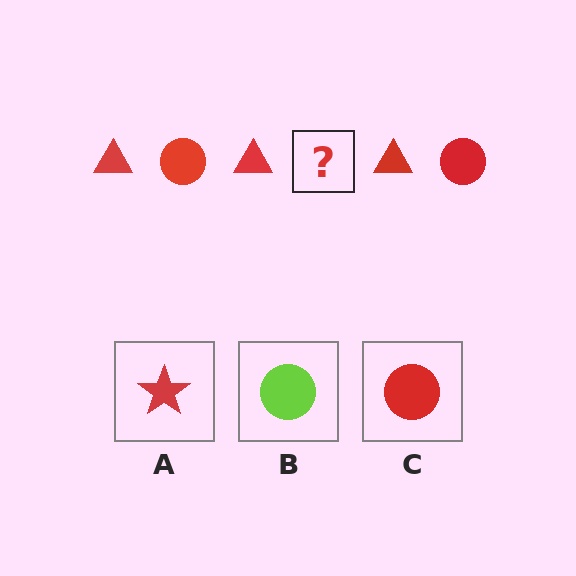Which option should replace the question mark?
Option C.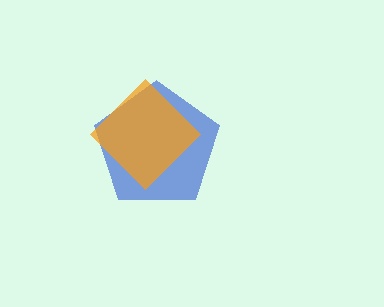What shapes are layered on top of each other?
The layered shapes are: a blue pentagon, an orange diamond.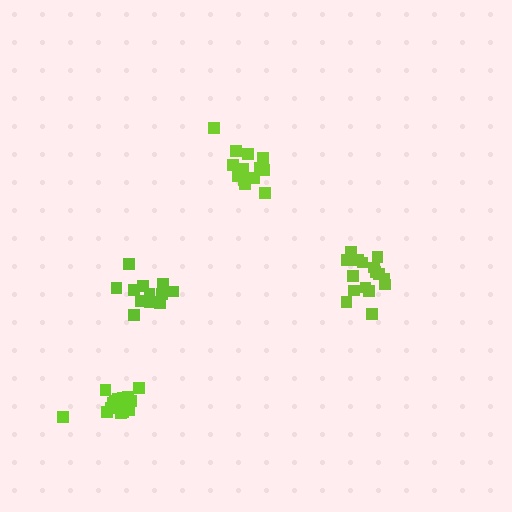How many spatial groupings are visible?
There are 4 spatial groupings.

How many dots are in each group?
Group 1: 16 dots, Group 2: 16 dots, Group 3: 14 dots, Group 4: 12 dots (58 total).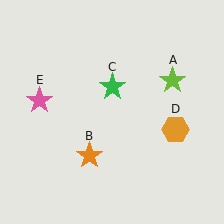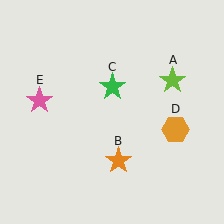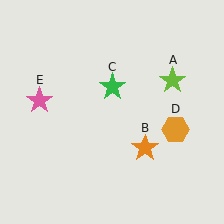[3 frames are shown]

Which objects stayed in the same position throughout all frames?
Lime star (object A) and green star (object C) and orange hexagon (object D) and pink star (object E) remained stationary.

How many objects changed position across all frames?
1 object changed position: orange star (object B).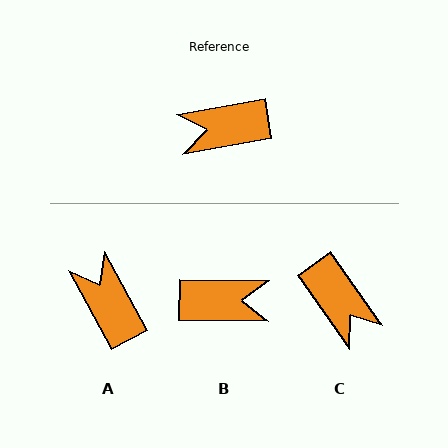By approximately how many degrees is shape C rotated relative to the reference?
Approximately 116 degrees counter-clockwise.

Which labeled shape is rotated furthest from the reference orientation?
B, about 170 degrees away.